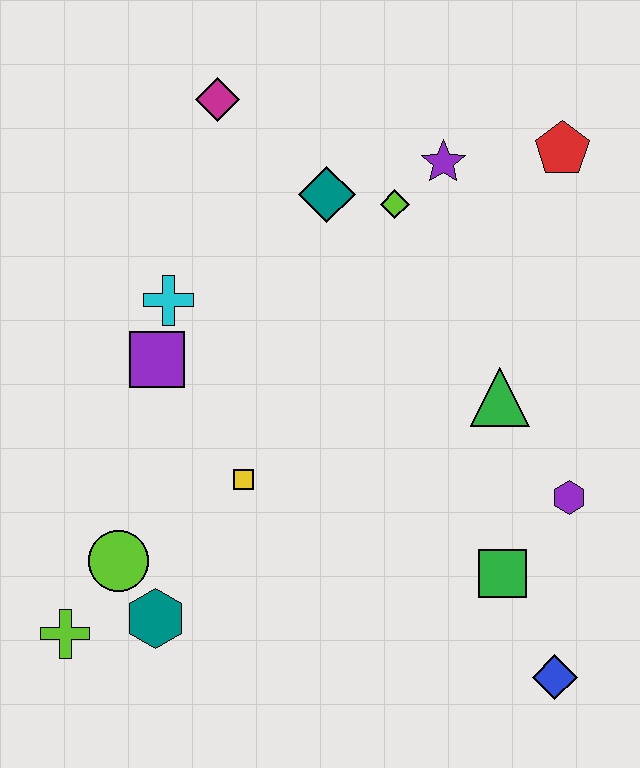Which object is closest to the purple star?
The lime diamond is closest to the purple star.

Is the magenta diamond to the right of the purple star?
No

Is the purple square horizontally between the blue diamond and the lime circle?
Yes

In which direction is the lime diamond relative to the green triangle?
The lime diamond is above the green triangle.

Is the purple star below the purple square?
No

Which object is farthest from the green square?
The magenta diamond is farthest from the green square.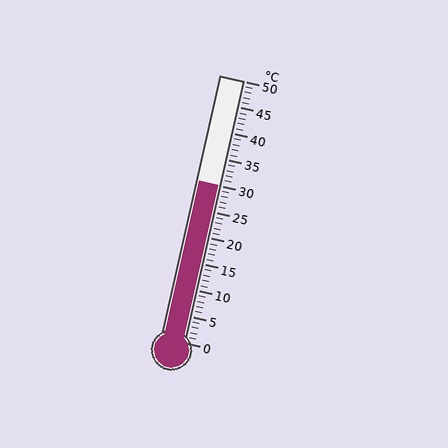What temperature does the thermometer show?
The thermometer shows approximately 30°C.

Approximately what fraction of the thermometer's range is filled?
The thermometer is filled to approximately 60% of its range.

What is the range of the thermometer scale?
The thermometer scale ranges from 0°C to 50°C.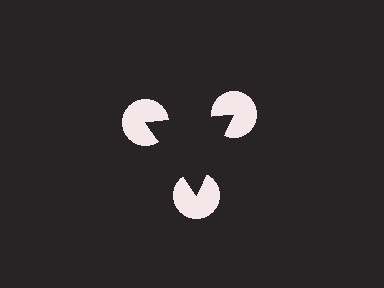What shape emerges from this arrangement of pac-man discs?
An illusory triangle — its edges are inferred from the aligned wedge cuts in the pac-man discs, not physically drawn.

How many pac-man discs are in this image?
There are 3 — one at each vertex of the illusory triangle.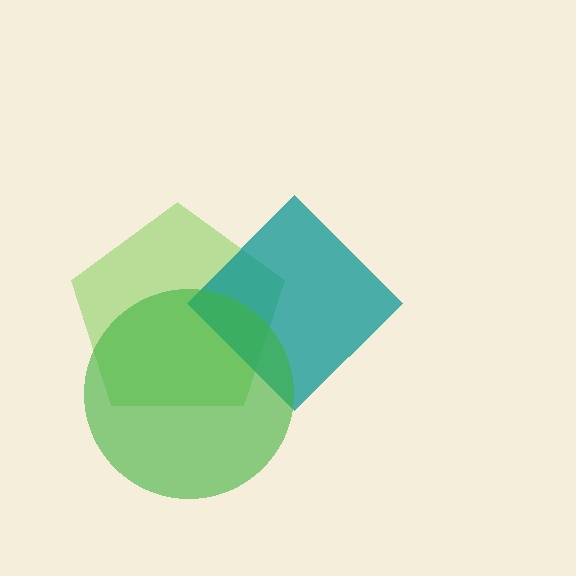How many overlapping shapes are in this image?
There are 3 overlapping shapes in the image.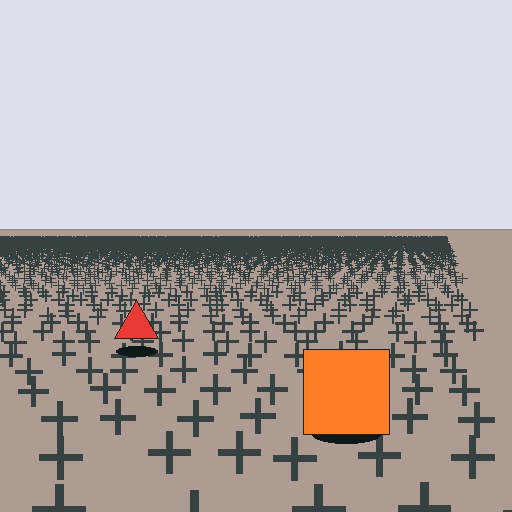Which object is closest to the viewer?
The orange square is closest. The texture marks near it are larger and more spread out.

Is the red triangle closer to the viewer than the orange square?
No. The orange square is closer — you can tell from the texture gradient: the ground texture is coarser near it.